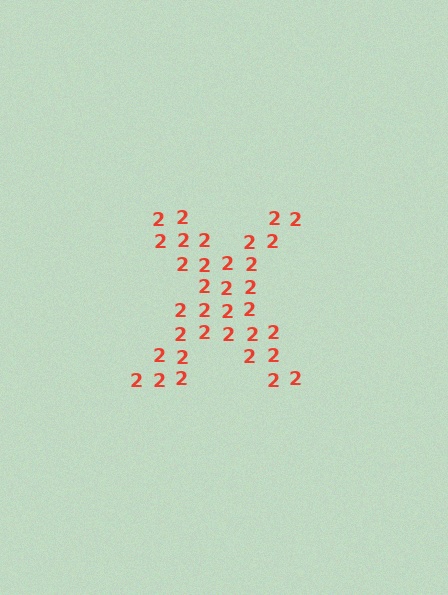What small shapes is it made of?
It is made of small digit 2's.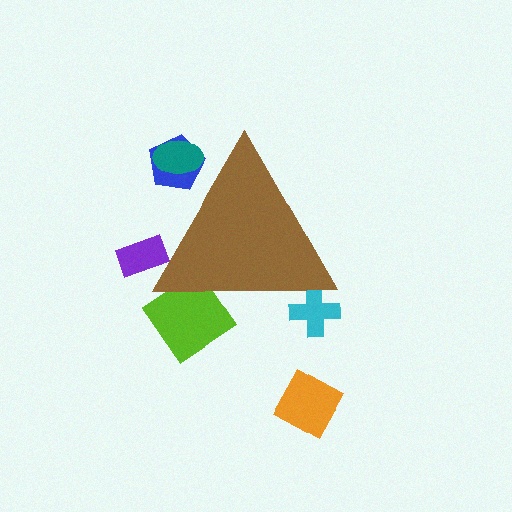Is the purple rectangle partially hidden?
Yes, the purple rectangle is partially hidden behind the brown triangle.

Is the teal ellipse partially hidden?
Yes, the teal ellipse is partially hidden behind the brown triangle.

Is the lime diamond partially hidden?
Yes, the lime diamond is partially hidden behind the brown triangle.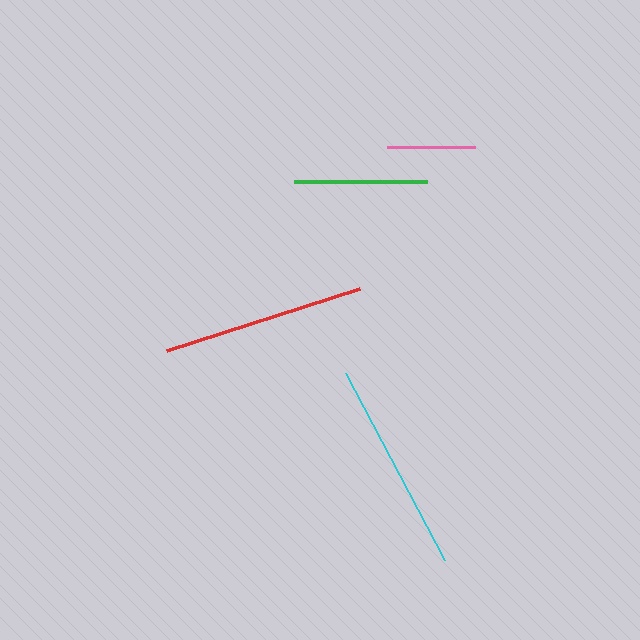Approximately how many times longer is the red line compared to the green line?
The red line is approximately 1.5 times the length of the green line.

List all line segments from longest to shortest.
From longest to shortest: cyan, red, green, pink.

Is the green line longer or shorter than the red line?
The red line is longer than the green line.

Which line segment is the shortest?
The pink line is the shortest at approximately 88 pixels.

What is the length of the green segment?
The green segment is approximately 133 pixels long.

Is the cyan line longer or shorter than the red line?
The cyan line is longer than the red line.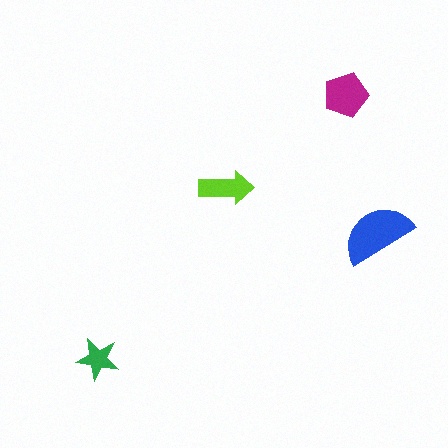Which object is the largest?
The blue semicircle.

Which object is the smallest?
The green star.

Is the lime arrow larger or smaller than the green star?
Larger.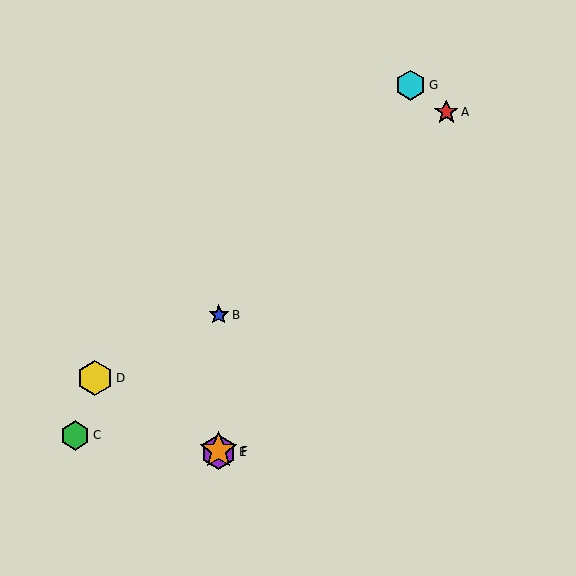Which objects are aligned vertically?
Objects B, E, F are aligned vertically.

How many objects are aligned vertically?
3 objects (B, E, F) are aligned vertically.